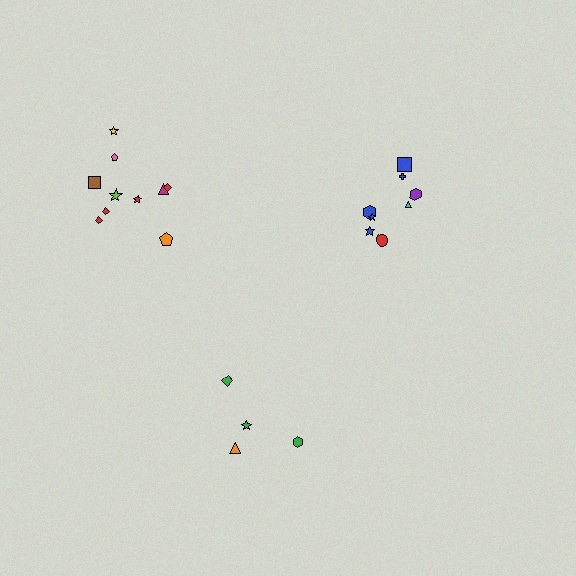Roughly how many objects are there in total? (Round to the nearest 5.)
Roughly 20 objects in total.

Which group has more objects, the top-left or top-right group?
The top-left group.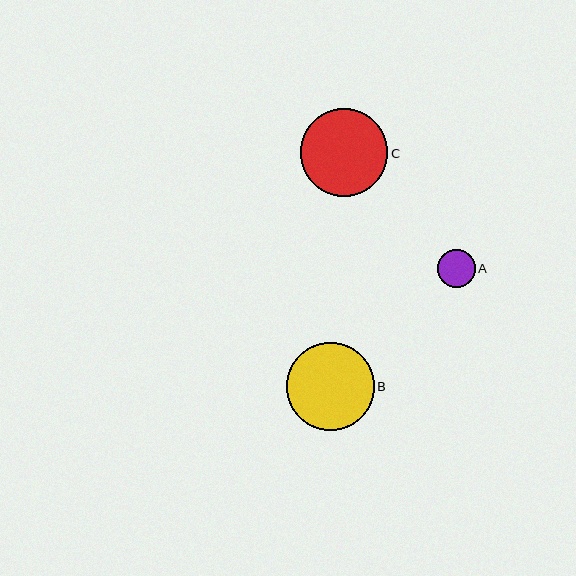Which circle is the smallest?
Circle A is the smallest with a size of approximately 37 pixels.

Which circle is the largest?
Circle B is the largest with a size of approximately 88 pixels.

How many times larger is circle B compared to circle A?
Circle B is approximately 2.3 times the size of circle A.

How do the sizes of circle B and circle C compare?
Circle B and circle C are approximately the same size.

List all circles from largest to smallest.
From largest to smallest: B, C, A.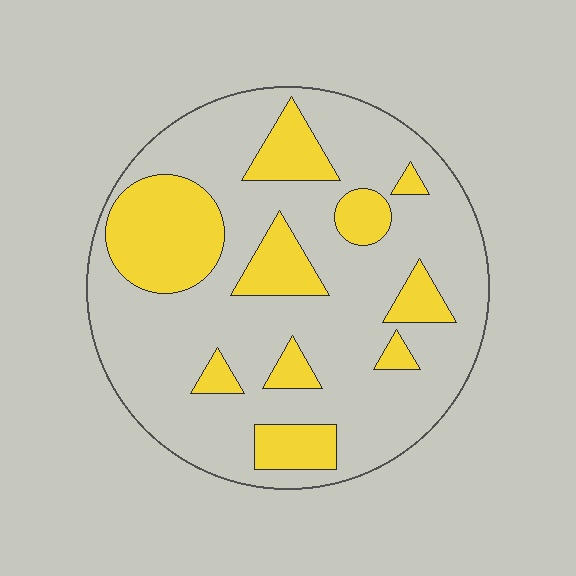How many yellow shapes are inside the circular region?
10.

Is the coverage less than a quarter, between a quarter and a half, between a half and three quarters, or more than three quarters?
Between a quarter and a half.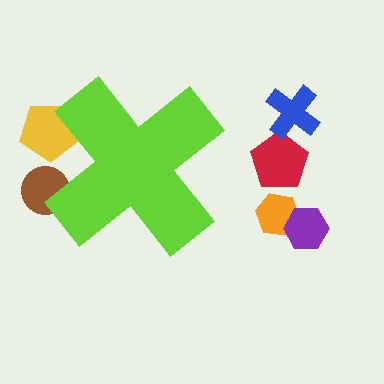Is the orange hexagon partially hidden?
No, the orange hexagon is fully visible.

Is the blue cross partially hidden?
No, the blue cross is fully visible.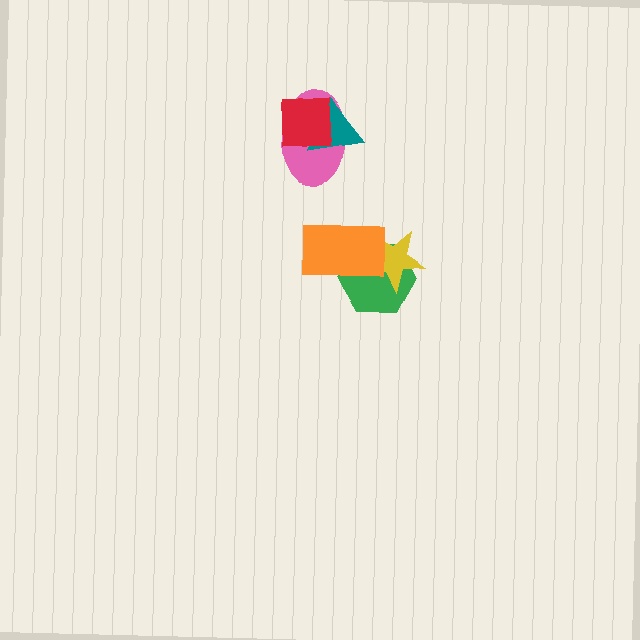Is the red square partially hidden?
No, no other shape covers it.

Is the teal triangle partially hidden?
Yes, it is partially covered by another shape.